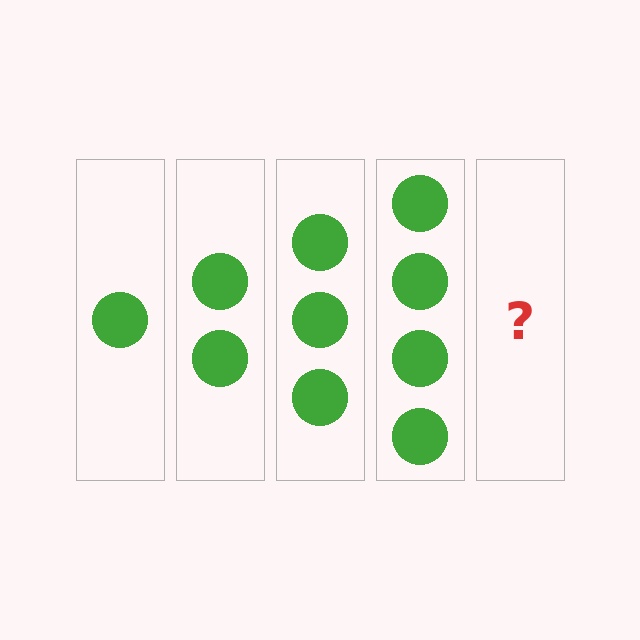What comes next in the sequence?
The next element should be 5 circles.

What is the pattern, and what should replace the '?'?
The pattern is that each step adds one more circle. The '?' should be 5 circles.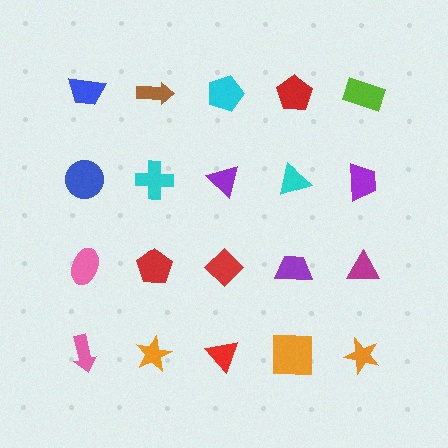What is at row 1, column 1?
A blue trapezoid.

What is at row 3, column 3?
A red diamond.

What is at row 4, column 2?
An orange star.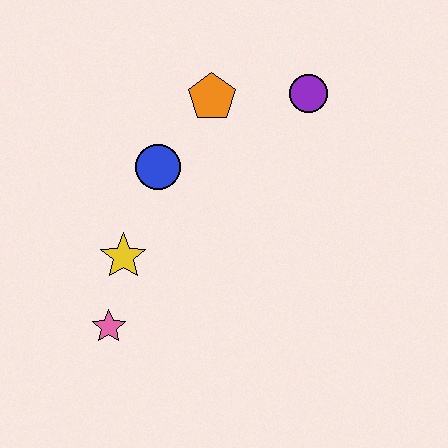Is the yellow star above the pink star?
Yes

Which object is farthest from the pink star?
The purple circle is farthest from the pink star.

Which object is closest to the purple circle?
The orange pentagon is closest to the purple circle.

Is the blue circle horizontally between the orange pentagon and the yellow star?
Yes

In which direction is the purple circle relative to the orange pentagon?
The purple circle is to the right of the orange pentagon.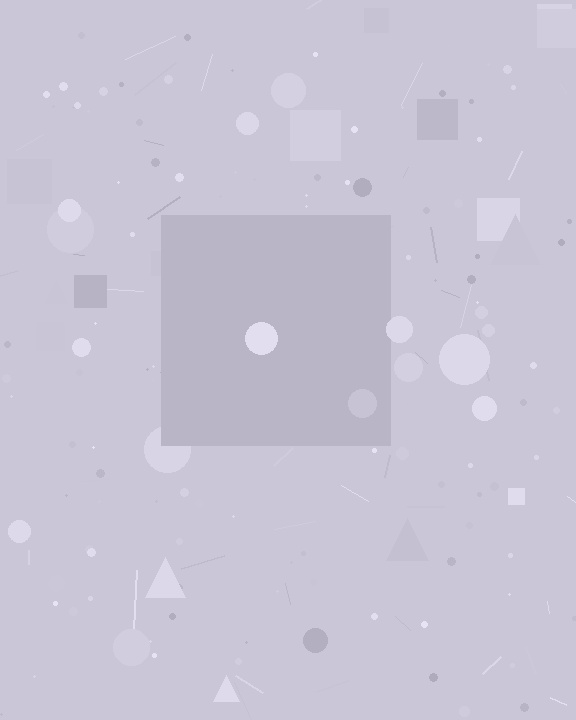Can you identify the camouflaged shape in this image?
The camouflaged shape is a square.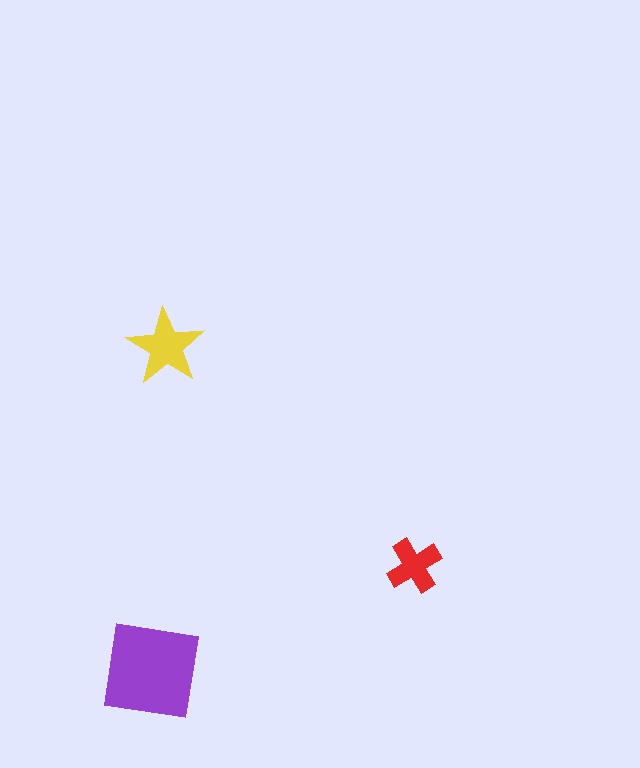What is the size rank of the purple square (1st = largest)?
1st.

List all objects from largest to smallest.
The purple square, the yellow star, the red cross.